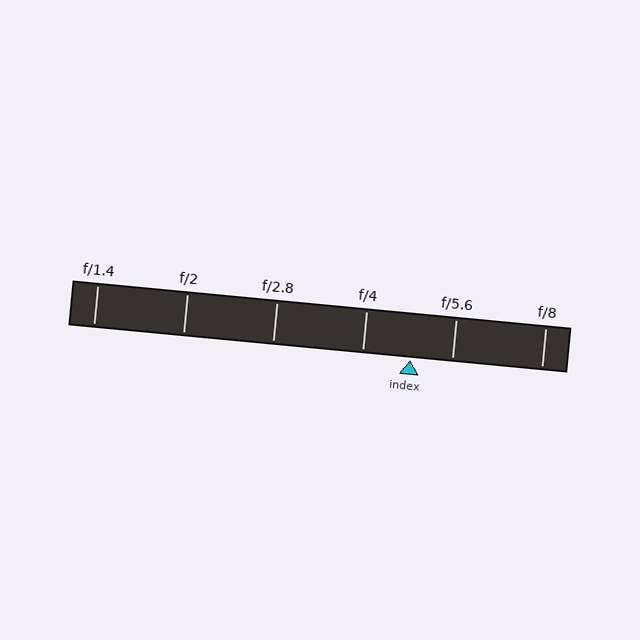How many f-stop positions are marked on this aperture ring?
There are 6 f-stop positions marked.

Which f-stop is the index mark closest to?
The index mark is closest to f/5.6.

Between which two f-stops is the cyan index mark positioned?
The index mark is between f/4 and f/5.6.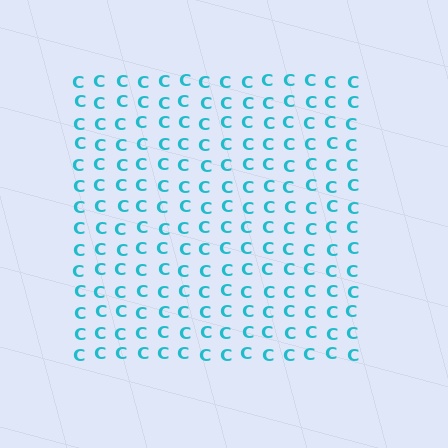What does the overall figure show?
The overall figure shows a square.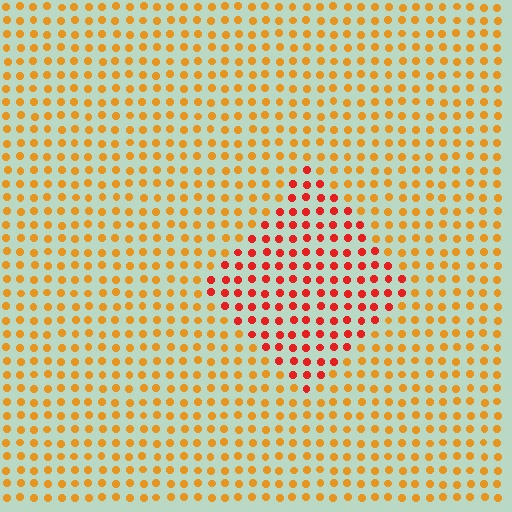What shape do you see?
I see a diamond.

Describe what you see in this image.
The image is filled with small orange elements in a uniform arrangement. A diamond-shaped region is visible where the elements are tinted to a slightly different hue, forming a subtle color boundary.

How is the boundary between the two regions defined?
The boundary is defined purely by a slight shift in hue (about 35 degrees). Spacing, size, and orientation are identical on both sides.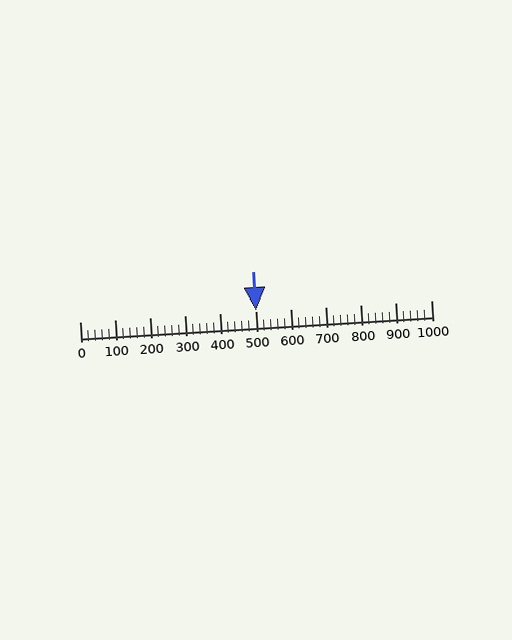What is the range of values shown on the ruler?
The ruler shows values from 0 to 1000.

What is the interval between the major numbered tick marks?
The major tick marks are spaced 100 units apart.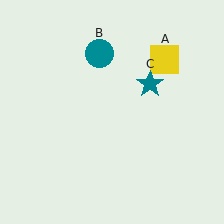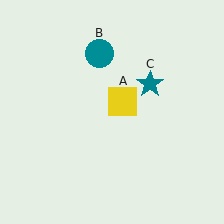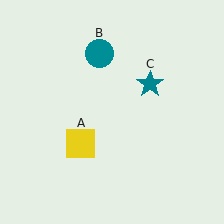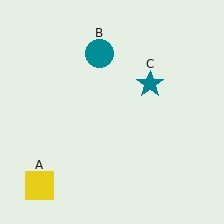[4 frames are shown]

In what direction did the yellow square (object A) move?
The yellow square (object A) moved down and to the left.